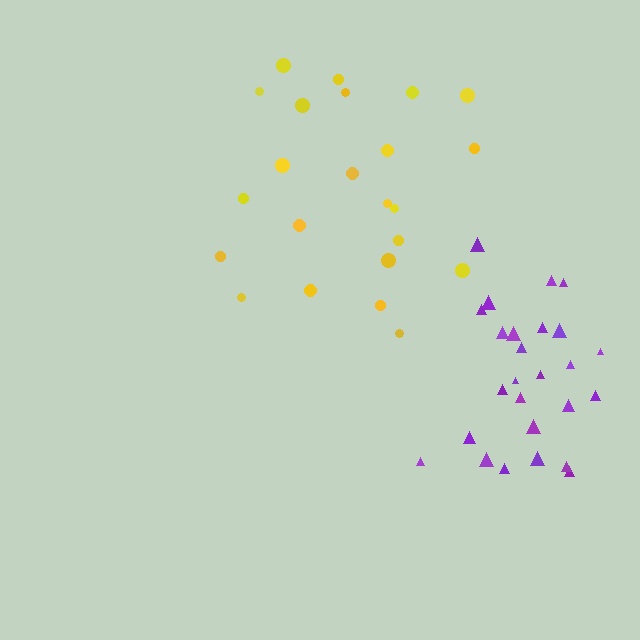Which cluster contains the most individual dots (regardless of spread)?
Purple (26).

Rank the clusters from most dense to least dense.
purple, yellow.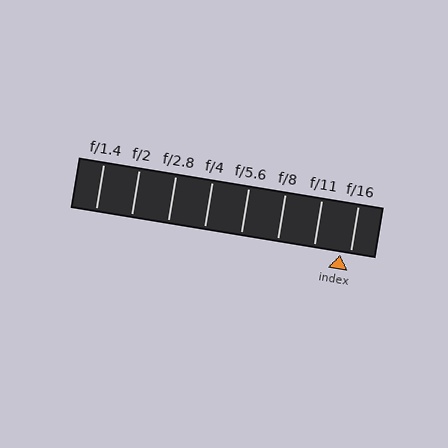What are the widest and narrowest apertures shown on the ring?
The widest aperture shown is f/1.4 and the narrowest is f/16.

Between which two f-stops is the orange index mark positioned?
The index mark is between f/11 and f/16.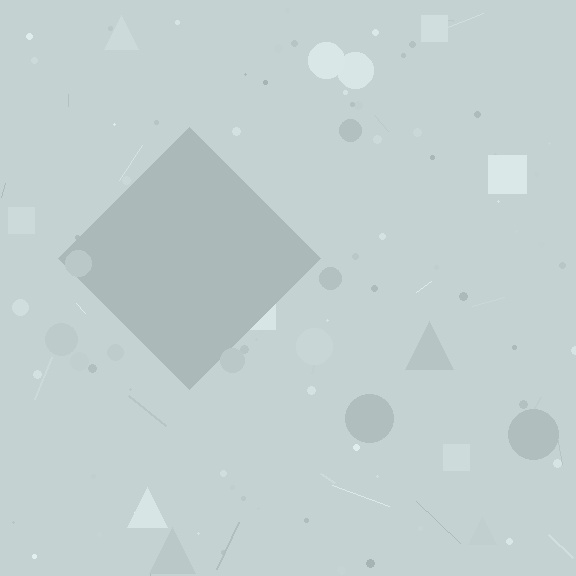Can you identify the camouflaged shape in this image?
The camouflaged shape is a diamond.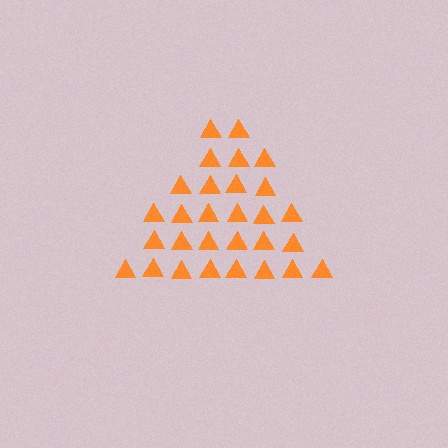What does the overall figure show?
The overall figure shows a triangle.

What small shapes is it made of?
It is made of small triangles.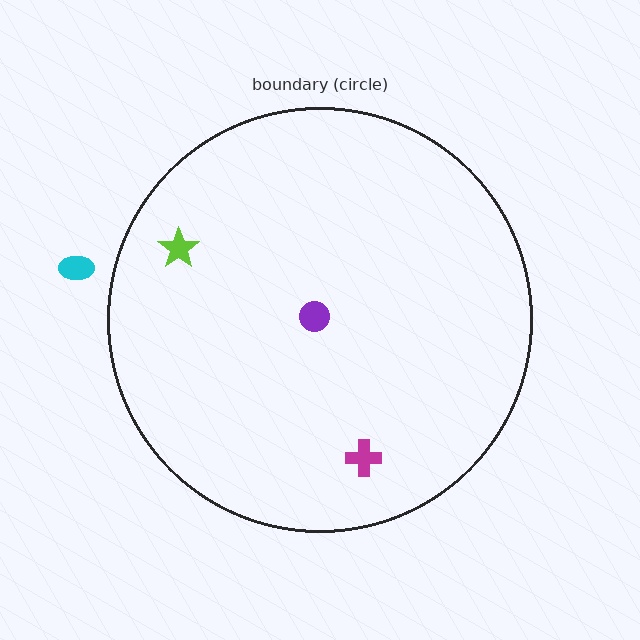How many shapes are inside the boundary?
3 inside, 1 outside.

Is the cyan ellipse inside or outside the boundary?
Outside.